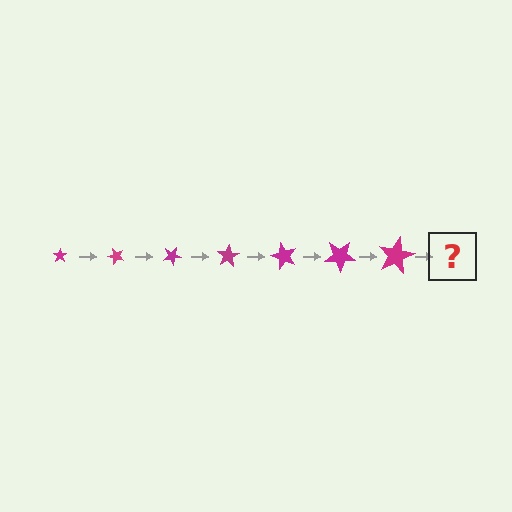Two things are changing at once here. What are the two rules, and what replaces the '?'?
The two rules are that the star grows larger each step and it rotates 50 degrees each step. The '?' should be a star, larger than the previous one and rotated 350 degrees from the start.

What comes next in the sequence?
The next element should be a star, larger than the previous one and rotated 350 degrees from the start.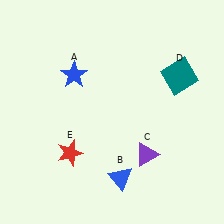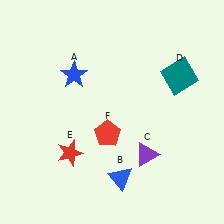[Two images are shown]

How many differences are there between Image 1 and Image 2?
There is 1 difference between the two images.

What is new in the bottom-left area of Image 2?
A red pentagon (F) was added in the bottom-left area of Image 2.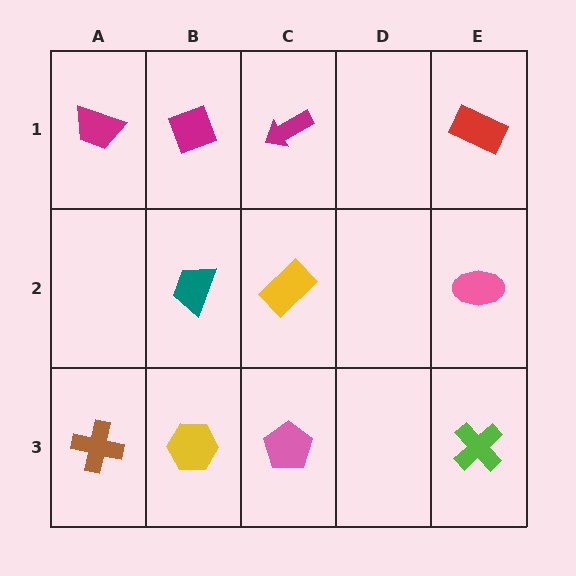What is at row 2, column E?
A pink ellipse.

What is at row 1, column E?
A red rectangle.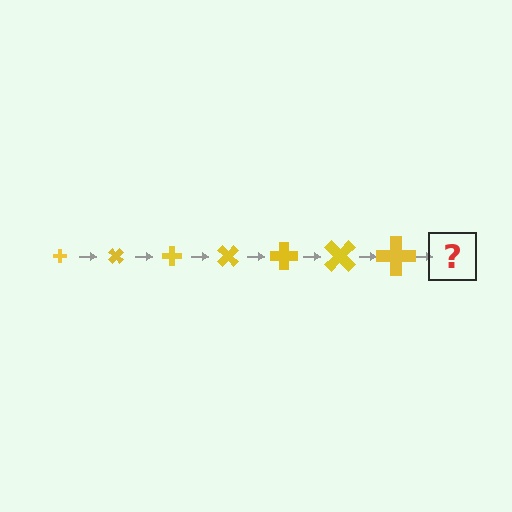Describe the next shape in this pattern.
It should be a cross, larger than the previous one and rotated 315 degrees from the start.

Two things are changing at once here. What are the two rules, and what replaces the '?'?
The two rules are that the cross grows larger each step and it rotates 45 degrees each step. The '?' should be a cross, larger than the previous one and rotated 315 degrees from the start.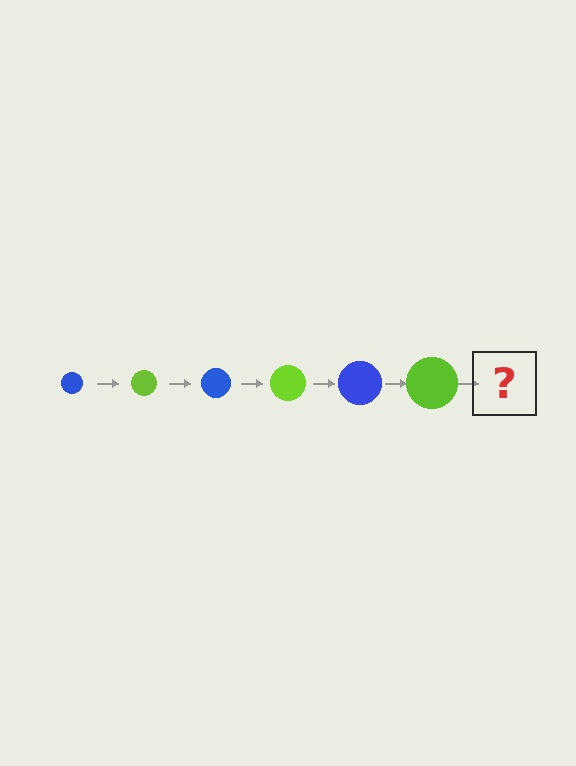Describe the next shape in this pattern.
It should be a blue circle, larger than the previous one.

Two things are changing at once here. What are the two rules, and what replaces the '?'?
The two rules are that the circle grows larger each step and the color cycles through blue and lime. The '?' should be a blue circle, larger than the previous one.